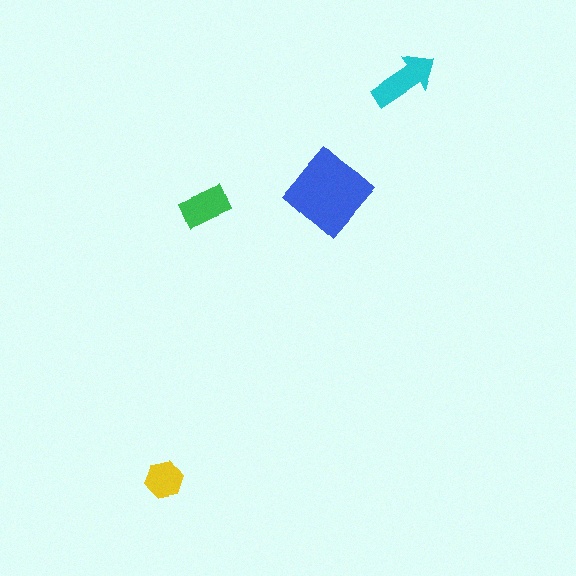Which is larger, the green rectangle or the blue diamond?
The blue diamond.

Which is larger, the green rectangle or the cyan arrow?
The cyan arrow.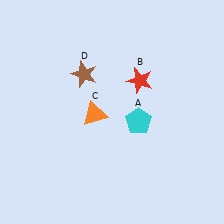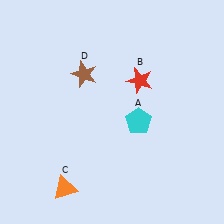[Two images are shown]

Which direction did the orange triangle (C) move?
The orange triangle (C) moved down.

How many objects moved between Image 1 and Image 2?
1 object moved between the two images.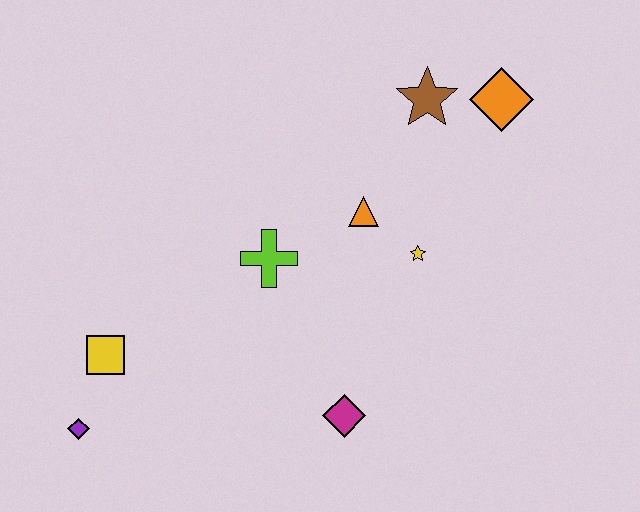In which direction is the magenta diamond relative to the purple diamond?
The magenta diamond is to the right of the purple diamond.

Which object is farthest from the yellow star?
The purple diamond is farthest from the yellow star.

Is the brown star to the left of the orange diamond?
Yes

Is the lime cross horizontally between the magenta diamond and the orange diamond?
No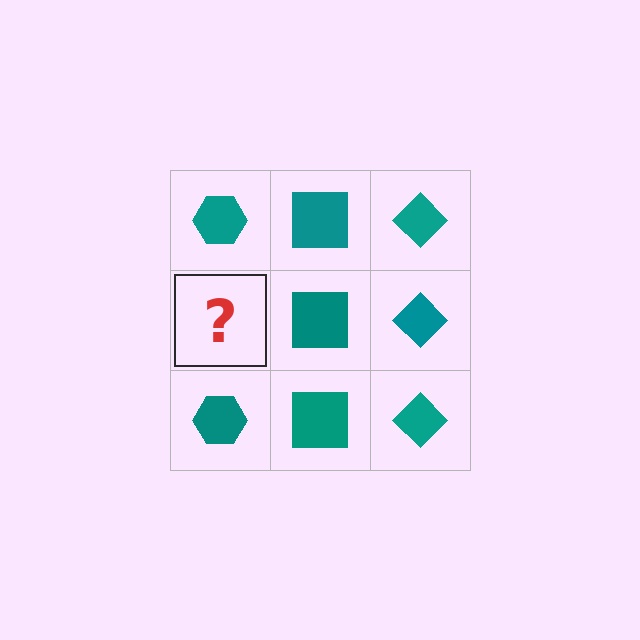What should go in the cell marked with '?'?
The missing cell should contain a teal hexagon.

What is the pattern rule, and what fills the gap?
The rule is that each column has a consistent shape. The gap should be filled with a teal hexagon.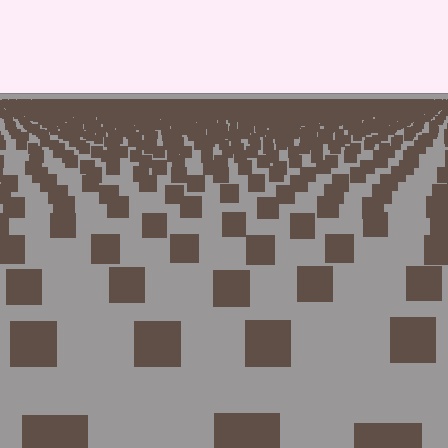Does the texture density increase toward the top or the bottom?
Density increases toward the top.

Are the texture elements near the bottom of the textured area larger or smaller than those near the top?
Larger. Near the bottom, elements are closer to the viewer and appear at a bigger on-screen size.